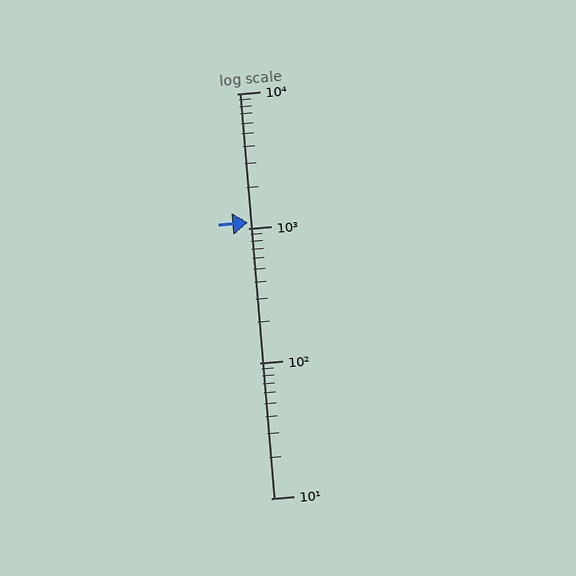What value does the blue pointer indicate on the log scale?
The pointer indicates approximately 1100.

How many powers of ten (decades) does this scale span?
The scale spans 3 decades, from 10 to 10000.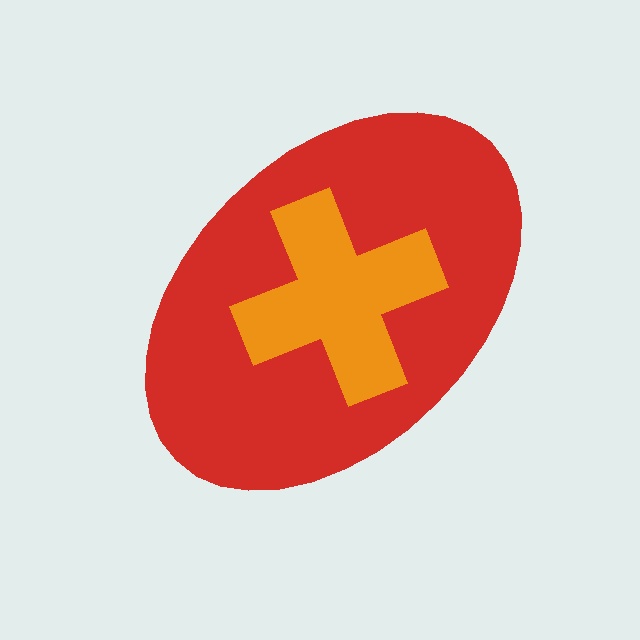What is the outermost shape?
The red ellipse.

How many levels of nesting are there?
2.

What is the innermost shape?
The orange cross.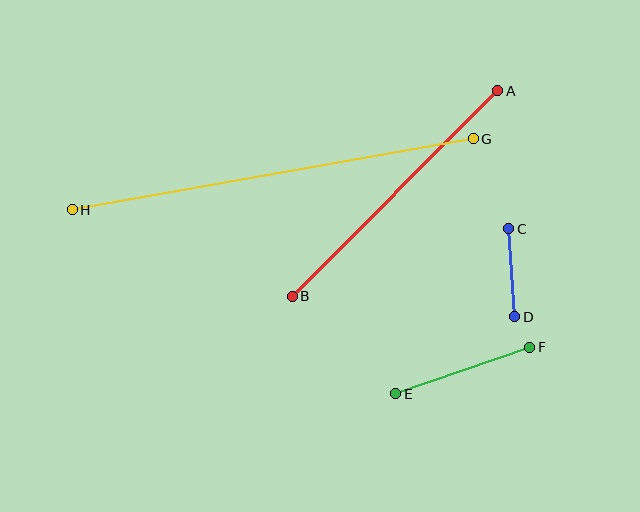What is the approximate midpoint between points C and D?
The midpoint is at approximately (512, 273) pixels.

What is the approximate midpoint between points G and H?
The midpoint is at approximately (273, 174) pixels.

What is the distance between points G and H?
The distance is approximately 407 pixels.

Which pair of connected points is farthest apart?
Points G and H are farthest apart.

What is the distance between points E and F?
The distance is approximately 142 pixels.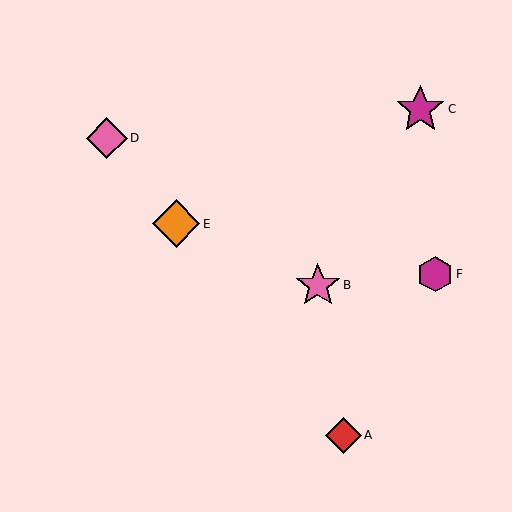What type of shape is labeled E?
Shape E is an orange diamond.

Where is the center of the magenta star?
The center of the magenta star is at (420, 109).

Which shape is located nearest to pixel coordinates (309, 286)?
The pink star (labeled B) at (318, 285) is nearest to that location.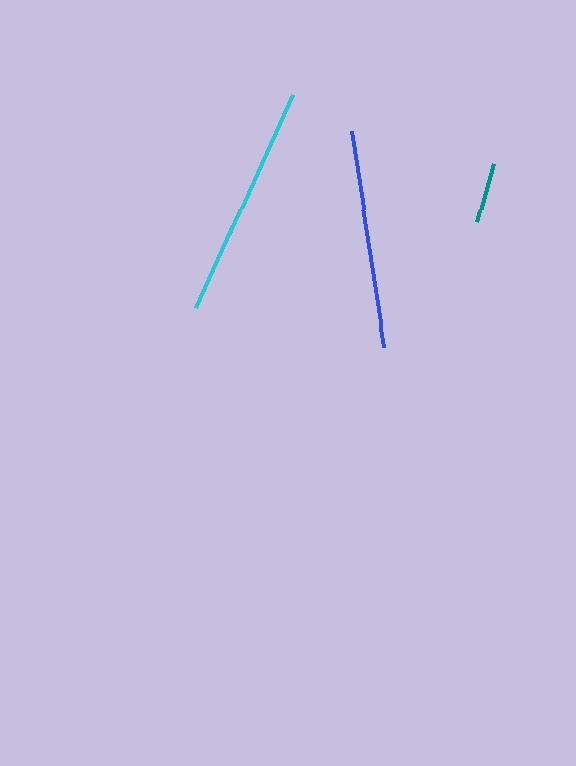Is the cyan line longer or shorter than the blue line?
The cyan line is longer than the blue line.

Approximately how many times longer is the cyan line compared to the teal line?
The cyan line is approximately 3.9 times the length of the teal line.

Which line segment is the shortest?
The teal line is the shortest at approximately 61 pixels.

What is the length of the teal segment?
The teal segment is approximately 61 pixels long.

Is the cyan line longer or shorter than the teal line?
The cyan line is longer than the teal line.